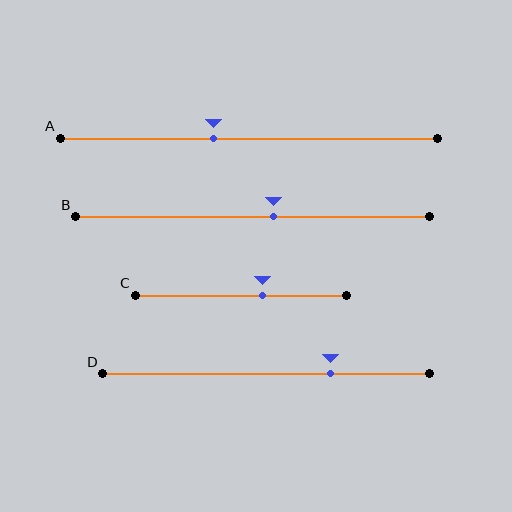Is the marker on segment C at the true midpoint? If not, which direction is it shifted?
No, the marker on segment C is shifted to the right by about 10% of the segment length.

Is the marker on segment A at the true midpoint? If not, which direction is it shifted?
No, the marker on segment A is shifted to the left by about 9% of the segment length.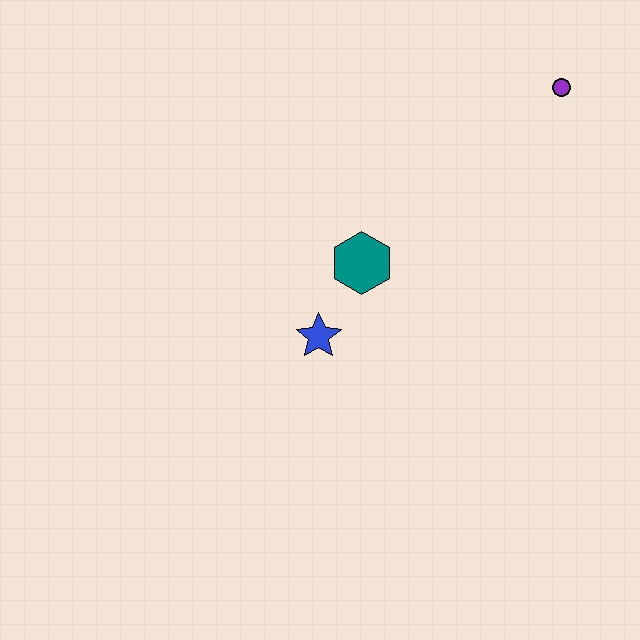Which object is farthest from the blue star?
The purple circle is farthest from the blue star.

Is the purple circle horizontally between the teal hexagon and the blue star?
No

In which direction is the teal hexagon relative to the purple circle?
The teal hexagon is to the left of the purple circle.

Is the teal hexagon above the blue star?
Yes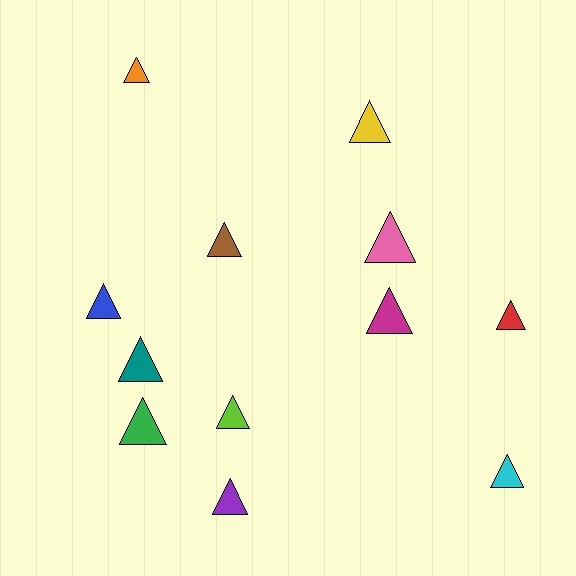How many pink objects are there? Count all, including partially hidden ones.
There is 1 pink object.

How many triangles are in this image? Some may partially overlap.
There are 12 triangles.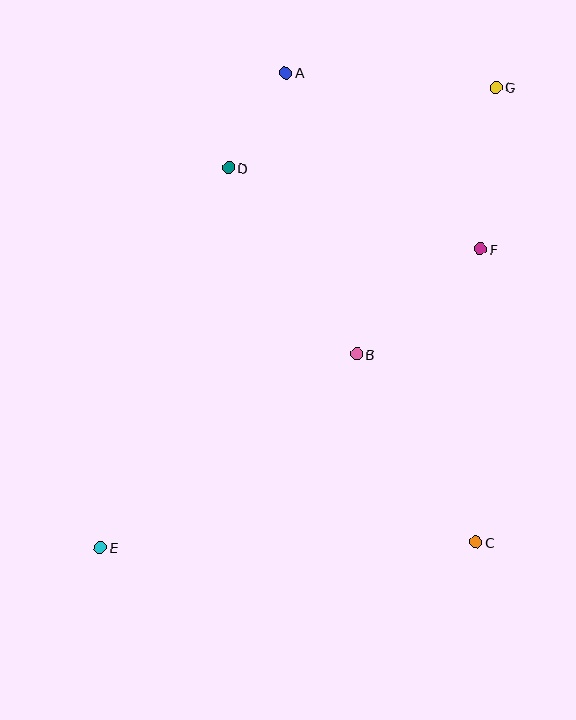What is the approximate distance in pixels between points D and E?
The distance between D and E is approximately 401 pixels.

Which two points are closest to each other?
Points A and D are closest to each other.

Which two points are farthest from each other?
Points E and G are farthest from each other.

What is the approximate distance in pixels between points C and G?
The distance between C and G is approximately 456 pixels.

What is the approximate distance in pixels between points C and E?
The distance between C and E is approximately 376 pixels.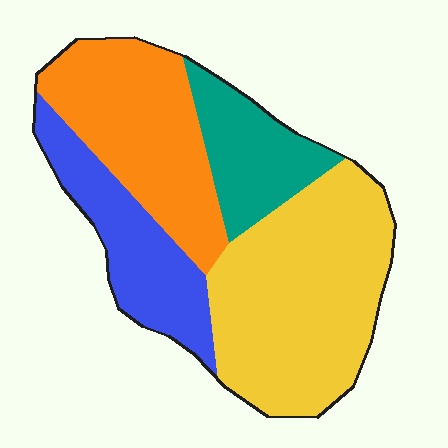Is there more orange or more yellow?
Yellow.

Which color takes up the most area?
Yellow, at roughly 40%.